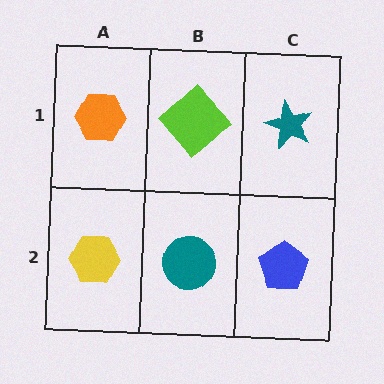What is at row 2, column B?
A teal circle.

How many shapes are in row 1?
3 shapes.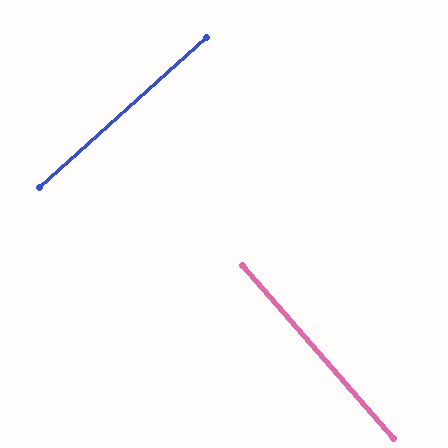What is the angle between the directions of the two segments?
Approximately 89 degrees.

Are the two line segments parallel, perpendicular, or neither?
Perpendicular — they meet at approximately 89°.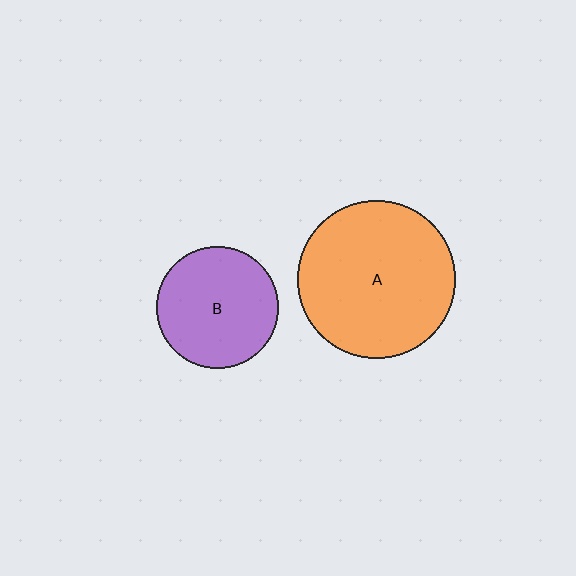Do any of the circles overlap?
No, none of the circles overlap.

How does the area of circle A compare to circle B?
Approximately 1.7 times.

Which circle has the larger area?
Circle A (orange).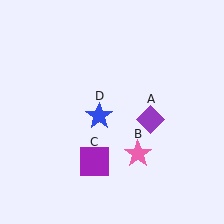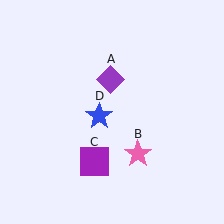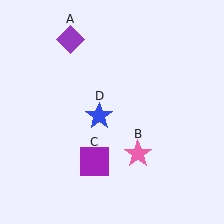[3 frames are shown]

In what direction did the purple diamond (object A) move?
The purple diamond (object A) moved up and to the left.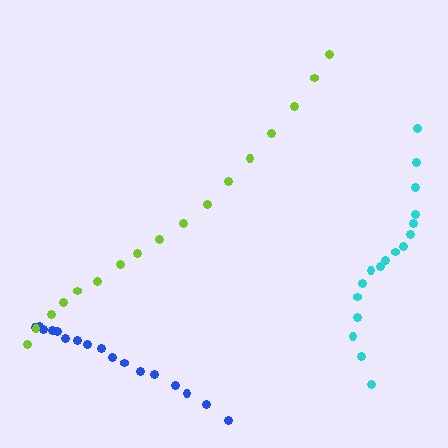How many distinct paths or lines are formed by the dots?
There are 3 distinct paths.